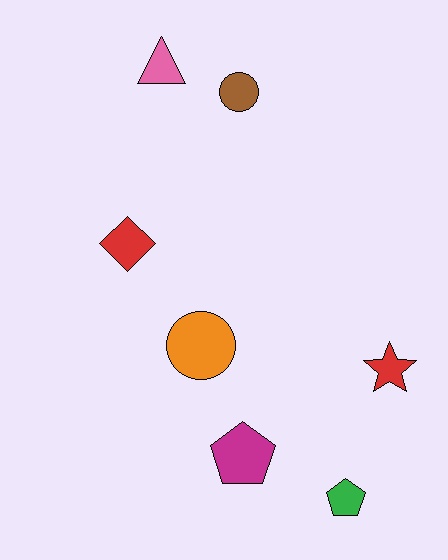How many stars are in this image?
There is 1 star.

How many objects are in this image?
There are 7 objects.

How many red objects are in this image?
There are 2 red objects.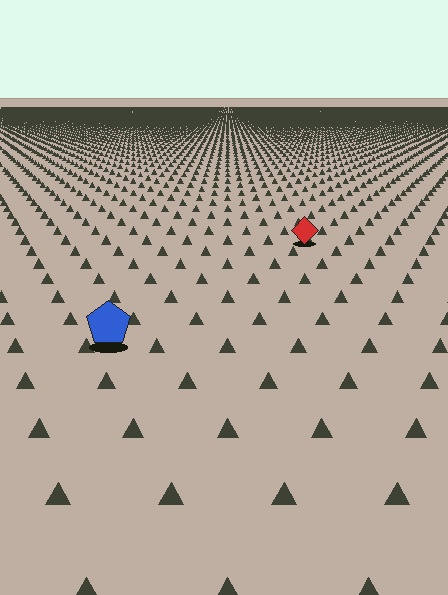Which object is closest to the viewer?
The blue pentagon is closest. The texture marks near it are larger and more spread out.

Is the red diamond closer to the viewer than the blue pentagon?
No. The blue pentagon is closer — you can tell from the texture gradient: the ground texture is coarser near it.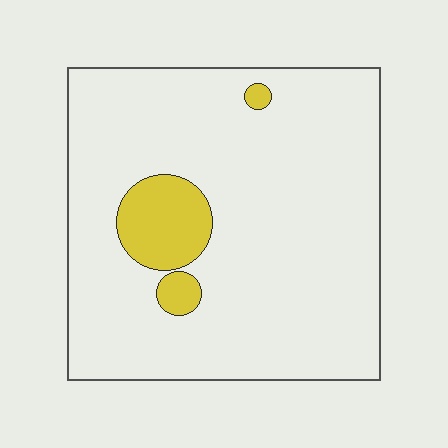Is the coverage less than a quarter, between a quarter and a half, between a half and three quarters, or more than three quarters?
Less than a quarter.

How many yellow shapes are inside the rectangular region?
3.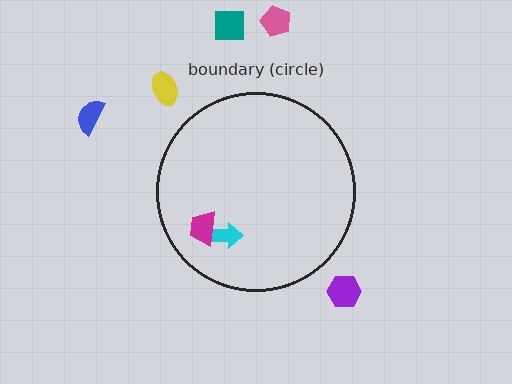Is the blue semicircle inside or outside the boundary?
Outside.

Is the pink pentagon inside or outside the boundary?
Outside.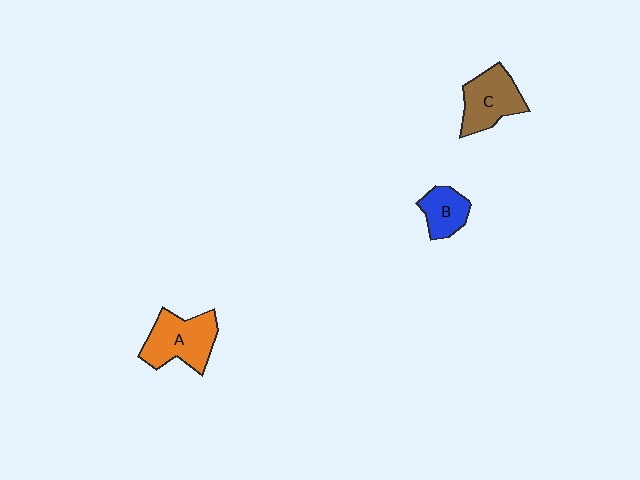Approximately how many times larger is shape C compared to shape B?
Approximately 1.5 times.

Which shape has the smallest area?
Shape B (blue).